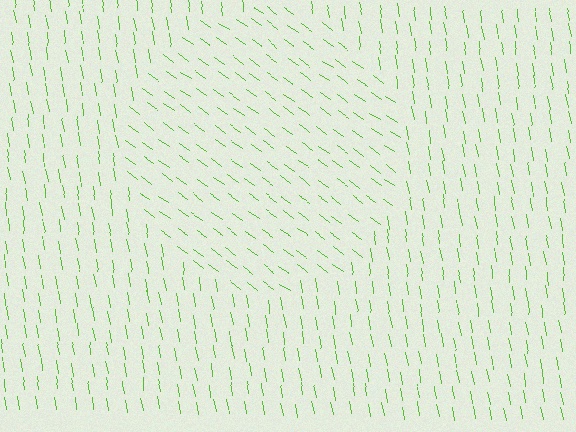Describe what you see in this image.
The image is filled with small lime line segments. A circle region in the image has lines oriented differently from the surrounding lines, creating a visible texture boundary.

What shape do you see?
I see a circle.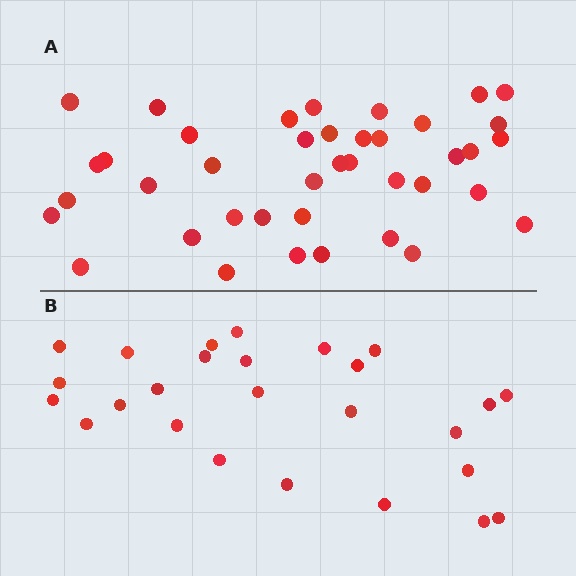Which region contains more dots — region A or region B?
Region A (the top region) has more dots.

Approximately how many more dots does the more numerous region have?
Region A has approximately 15 more dots than region B.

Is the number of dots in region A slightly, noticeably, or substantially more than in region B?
Region A has substantially more. The ratio is roughly 1.5 to 1.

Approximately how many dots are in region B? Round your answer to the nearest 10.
About 30 dots. (The exact count is 26, which rounds to 30.)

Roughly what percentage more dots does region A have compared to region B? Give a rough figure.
About 55% more.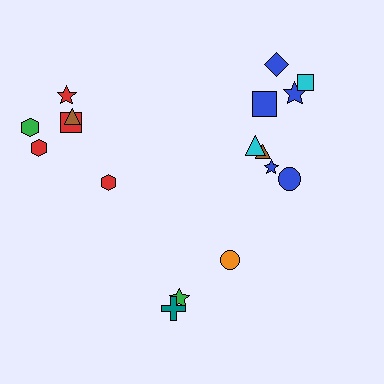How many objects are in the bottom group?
There are 3 objects.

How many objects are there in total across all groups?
There are 17 objects.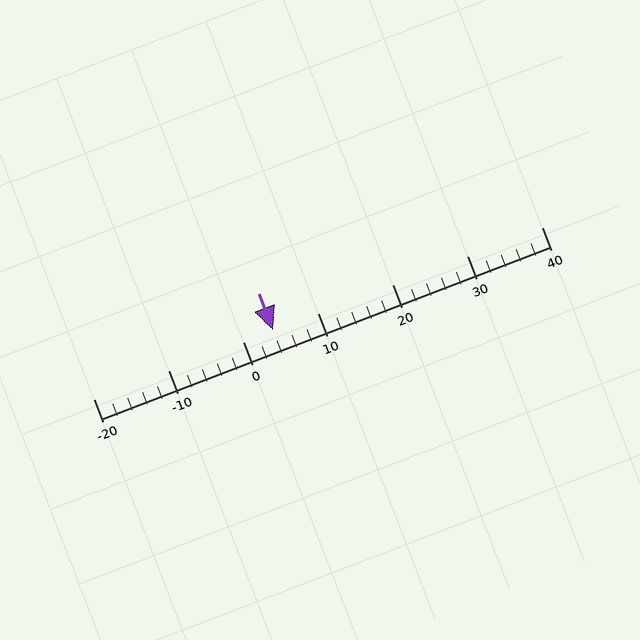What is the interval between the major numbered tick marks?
The major tick marks are spaced 10 units apart.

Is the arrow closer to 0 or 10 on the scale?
The arrow is closer to 0.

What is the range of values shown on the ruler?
The ruler shows values from -20 to 40.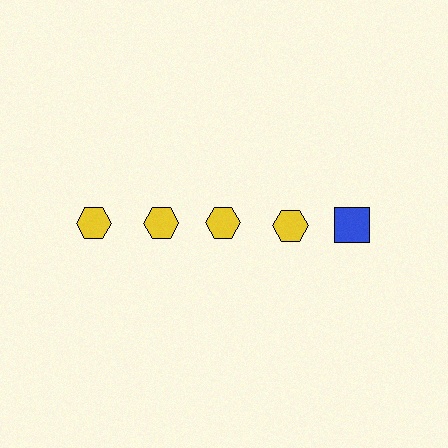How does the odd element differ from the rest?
It differs in both color (blue instead of yellow) and shape (square instead of hexagon).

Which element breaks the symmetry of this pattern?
The blue square in the top row, rightmost column breaks the symmetry. All other shapes are yellow hexagons.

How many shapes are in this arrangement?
There are 5 shapes arranged in a grid pattern.